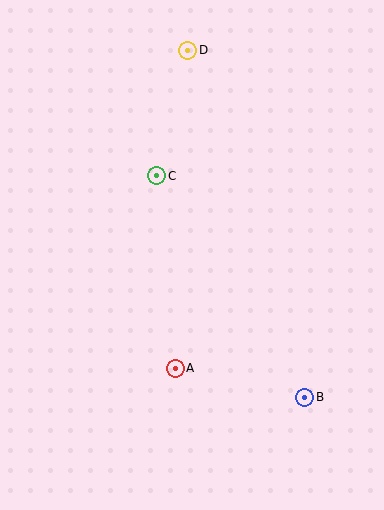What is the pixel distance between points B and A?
The distance between B and A is 133 pixels.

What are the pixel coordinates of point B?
Point B is at (305, 397).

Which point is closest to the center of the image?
Point C at (157, 176) is closest to the center.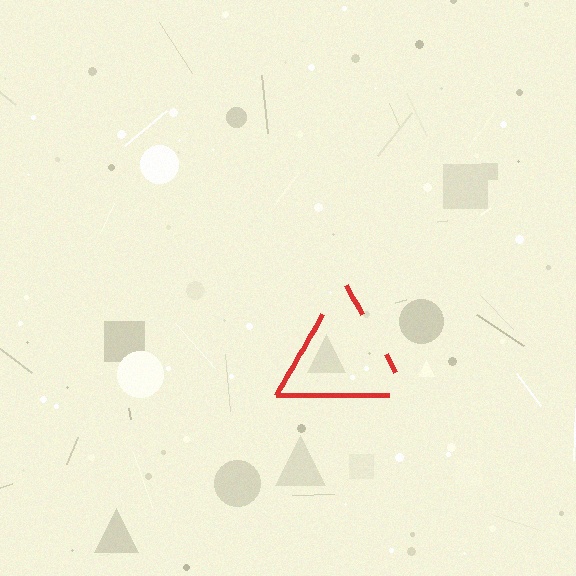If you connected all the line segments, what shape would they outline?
They would outline a triangle.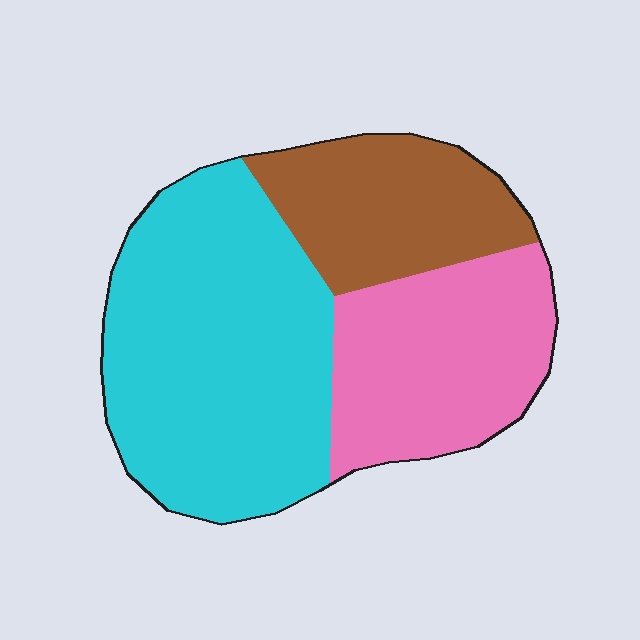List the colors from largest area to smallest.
From largest to smallest: cyan, pink, brown.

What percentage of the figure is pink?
Pink takes up about one quarter (1/4) of the figure.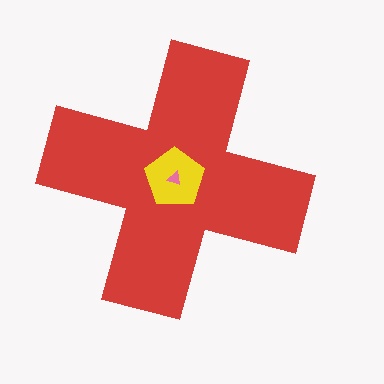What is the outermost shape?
The red cross.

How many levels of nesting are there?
3.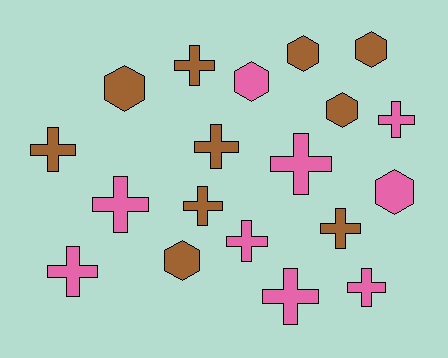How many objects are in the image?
There are 19 objects.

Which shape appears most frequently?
Cross, with 12 objects.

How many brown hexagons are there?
There are 5 brown hexagons.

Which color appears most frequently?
Brown, with 10 objects.